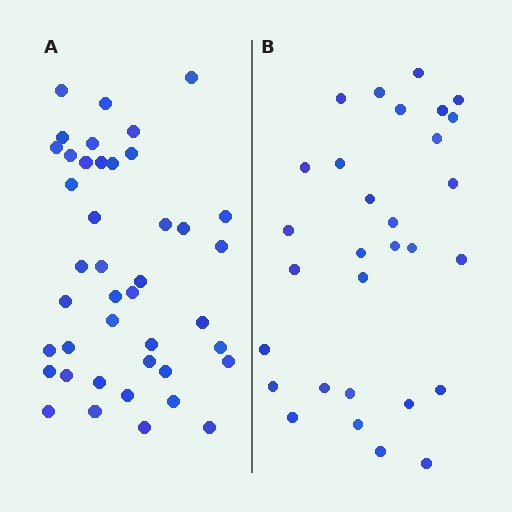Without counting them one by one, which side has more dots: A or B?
Region A (the left region) has more dots.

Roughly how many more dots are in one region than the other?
Region A has roughly 12 or so more dots than region B.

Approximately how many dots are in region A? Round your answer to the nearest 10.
About 40 dots. (The exact count is 42, which rounds to 40.)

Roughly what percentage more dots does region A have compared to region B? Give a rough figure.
About 40% more.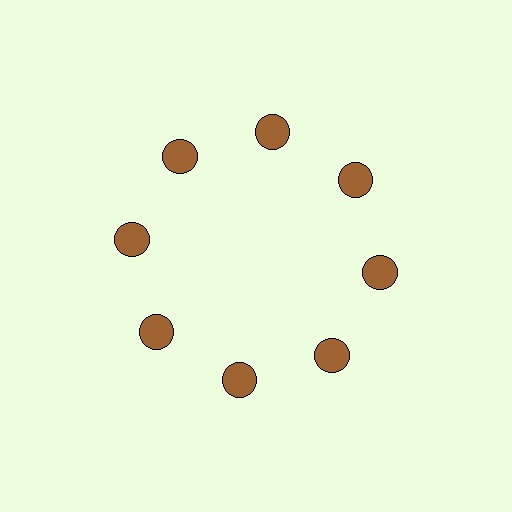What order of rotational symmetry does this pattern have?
This pattern has 8-fold rotational symmetry.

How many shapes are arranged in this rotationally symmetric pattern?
There are 8 shapes, arranged in 8 groups of 1.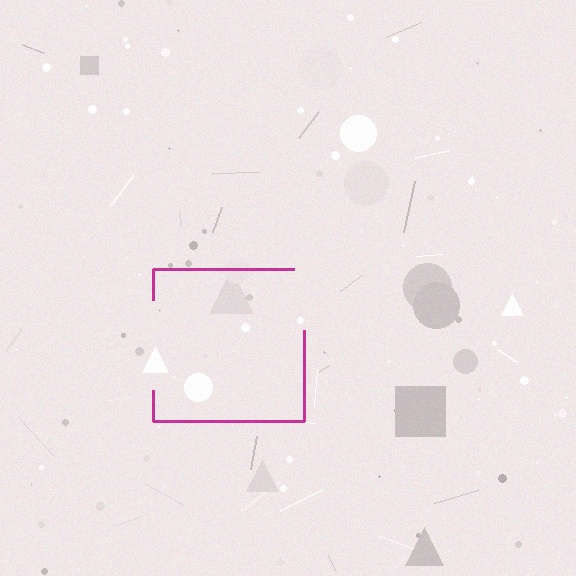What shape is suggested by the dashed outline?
The dashed outline suggests a square.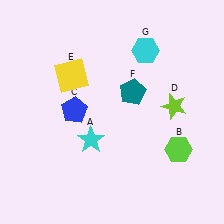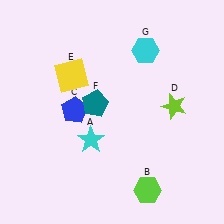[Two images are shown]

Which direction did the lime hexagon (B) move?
The lime hexagon (B) moved down.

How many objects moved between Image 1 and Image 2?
2 objects moved between the two images.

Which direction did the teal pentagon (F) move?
The teal pentagon (F) moved left.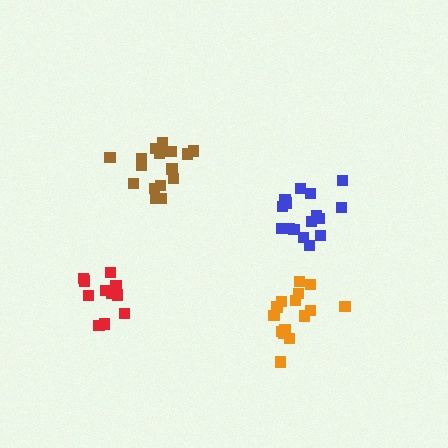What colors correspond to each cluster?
The clusters are colored: blue, brown, red, orange.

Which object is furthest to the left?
The red cluster is leftmost.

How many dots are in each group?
Group 1: 16 dots, Group 2: 17 dots, Group 3: 12 dots, Group 4: 15 dots (60 total).